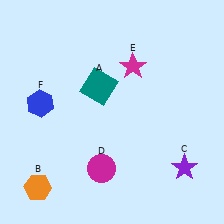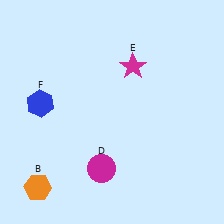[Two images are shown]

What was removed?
The teal square (A), the purple star (C) were removed in Image 2.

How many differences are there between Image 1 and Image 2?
There are 2 differences between the two images.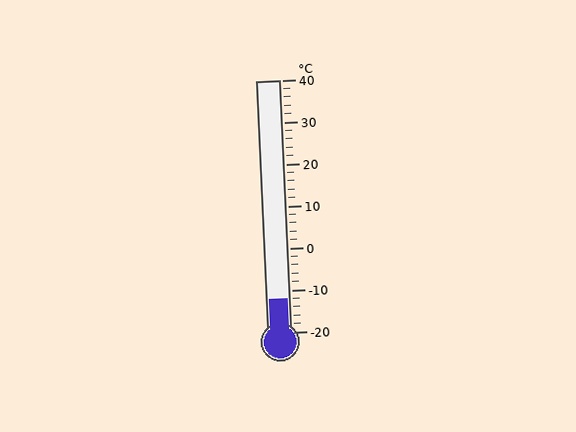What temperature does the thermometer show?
The thermometer shows approximately -12°C.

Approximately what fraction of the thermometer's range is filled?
The thermometer is filled to approximately 15% of its range.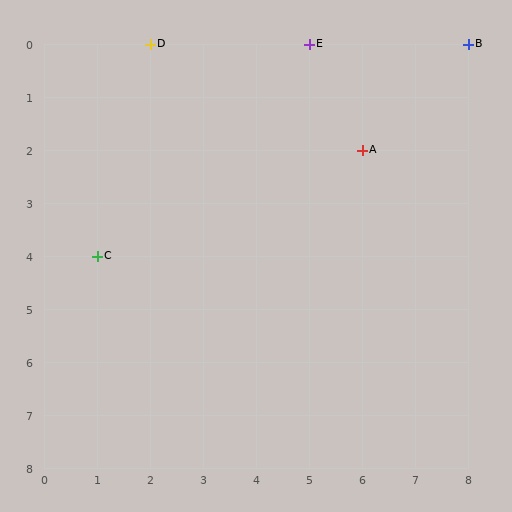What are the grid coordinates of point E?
Point E is at grid coordinates (5, 0).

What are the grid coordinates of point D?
Point D is at grid coordinates (2, 0).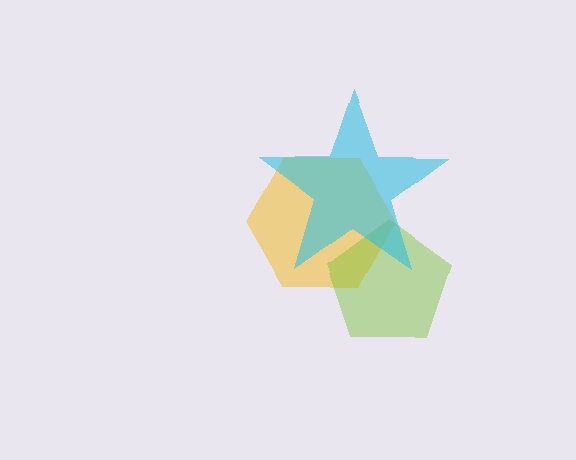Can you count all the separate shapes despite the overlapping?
Yes, there are 3 separate shapes.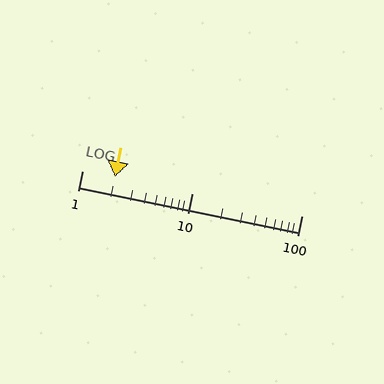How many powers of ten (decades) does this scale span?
The scale spans 2 decades, from 1 to 100.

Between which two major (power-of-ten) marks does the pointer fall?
The pointer is between 1 and 10.